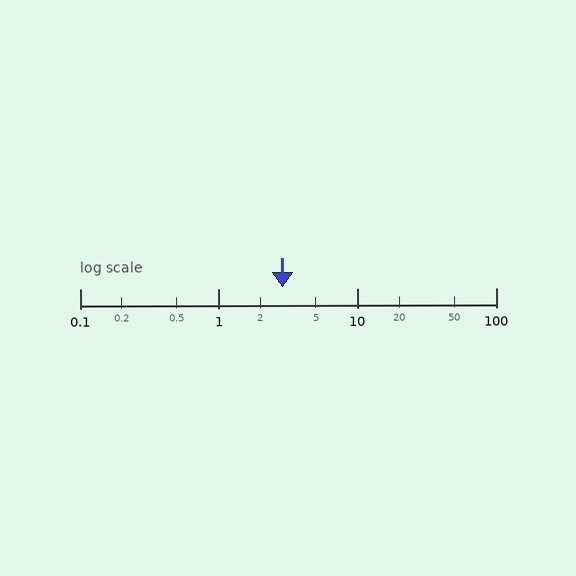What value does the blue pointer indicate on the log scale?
The pointer indicates approximately 2.9.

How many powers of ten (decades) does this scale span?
The scale spans 3 decades, from 0.1 to 100.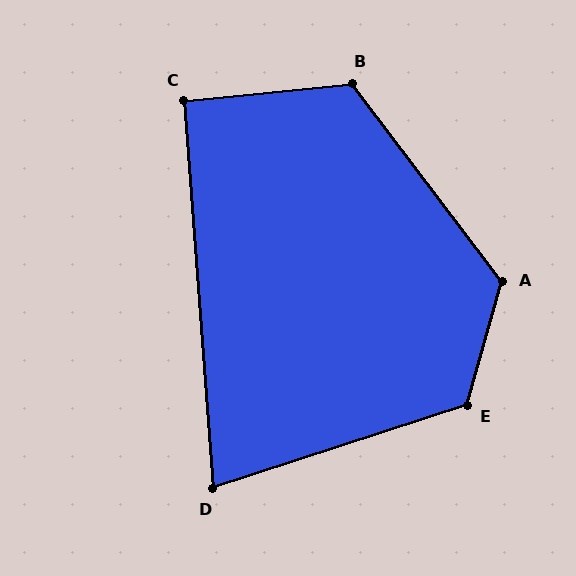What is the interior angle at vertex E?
Approximately 124 degrees (obtuse).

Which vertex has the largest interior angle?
A, at approximately 127 degrees.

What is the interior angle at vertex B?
Approximately 121 degrees (obtuse).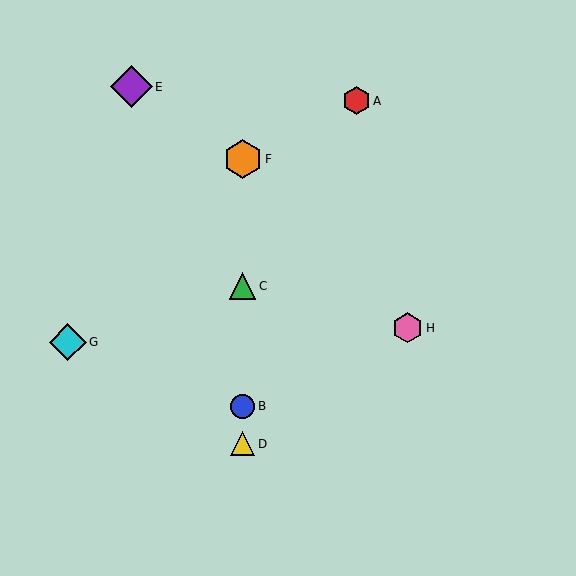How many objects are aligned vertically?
4 objects (B, C, D, F) are aligned vertically.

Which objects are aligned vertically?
Objects B, C, D, F are aligned vertically.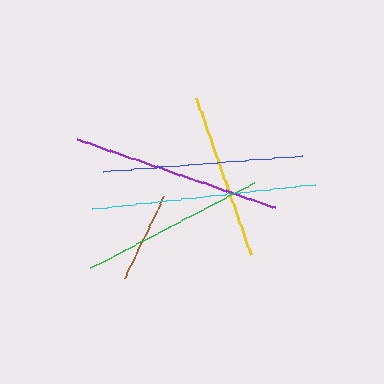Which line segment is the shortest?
The brown line is the shortest at approximately 91 pixels.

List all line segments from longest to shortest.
From longest to shortest: cyan, purple, blue, green, yellow, brown.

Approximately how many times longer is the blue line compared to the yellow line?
The blue line is approximately 1.2 times the length of the yellow line.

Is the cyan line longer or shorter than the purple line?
The cyan line is longer than the purple line.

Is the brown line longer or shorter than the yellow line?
The yellow line is longer than the brown line.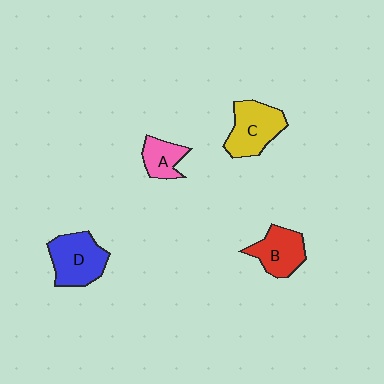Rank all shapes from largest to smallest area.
From largest to smallest: D (blue), C (yellow), B (red), A (pink).